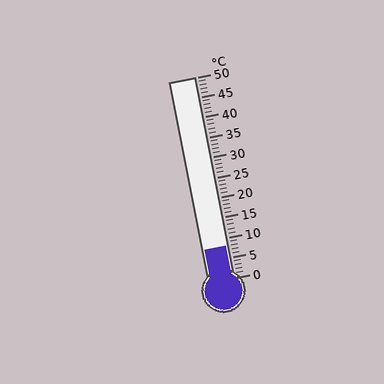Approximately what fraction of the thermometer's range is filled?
The thermometer is filled to approximately 15% of its range.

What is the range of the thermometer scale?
The thermometer scale ranges from 0°C to 50°C.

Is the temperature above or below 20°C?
The temperature is below 20°C.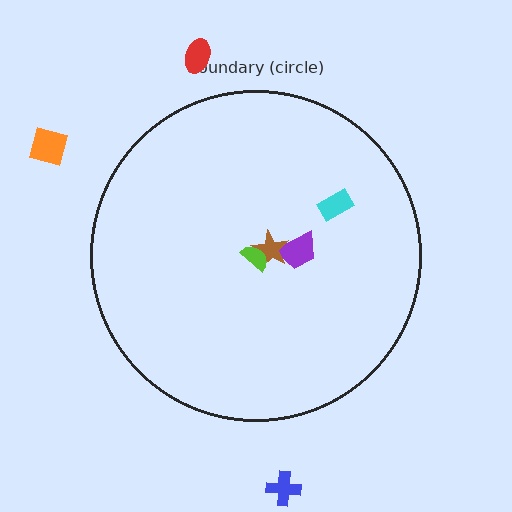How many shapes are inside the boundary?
4 inside, 3 outside.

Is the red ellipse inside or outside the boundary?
Outside.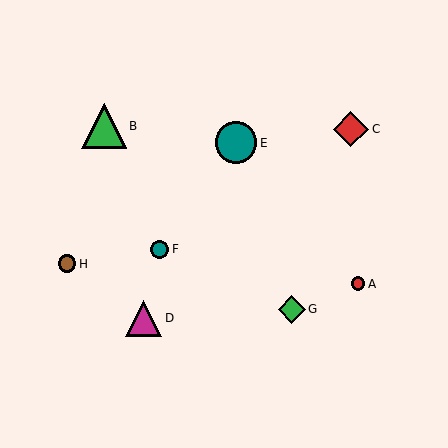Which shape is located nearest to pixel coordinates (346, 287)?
The red circle (labeled A) at (358, 284) is nearest to that location.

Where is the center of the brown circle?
The center of the brown circle is at (67, 264).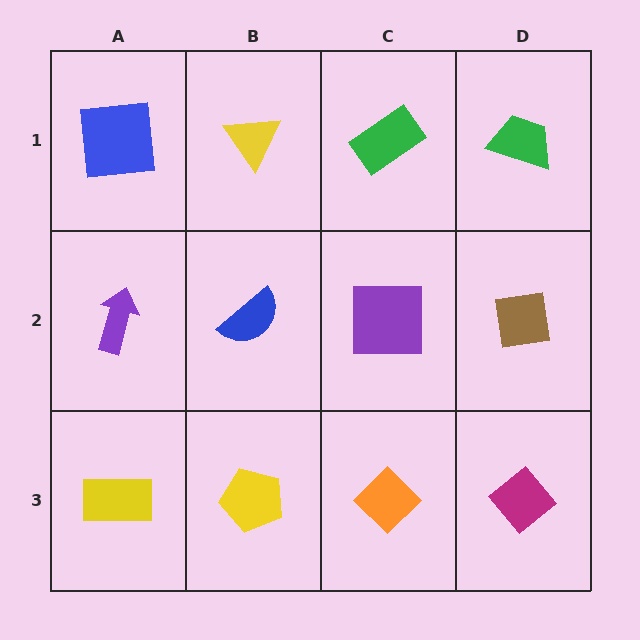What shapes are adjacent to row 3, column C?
A purple square (row 2, column C), a yellow pentagon (row 3, column B), a magenta diamond (row 3, column D).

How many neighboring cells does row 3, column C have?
3.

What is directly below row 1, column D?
A brown square.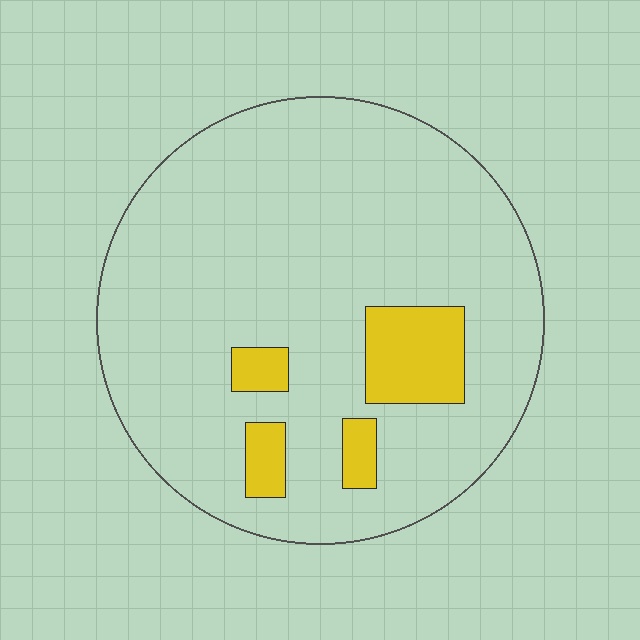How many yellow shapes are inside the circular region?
4.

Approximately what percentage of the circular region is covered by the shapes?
Approximately 10%.